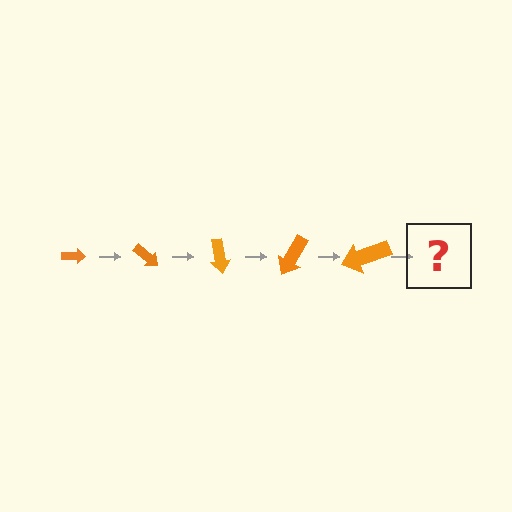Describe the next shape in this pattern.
It should be an arrow, larger than the previous one and rotated 200 degrees from the start.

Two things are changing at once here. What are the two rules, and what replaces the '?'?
The two rules are that the arrow grows larger each step and it rotates 40 degrees each step. The '?' should be an arrow, larger than the previous one and rotated 200 degrees from the start.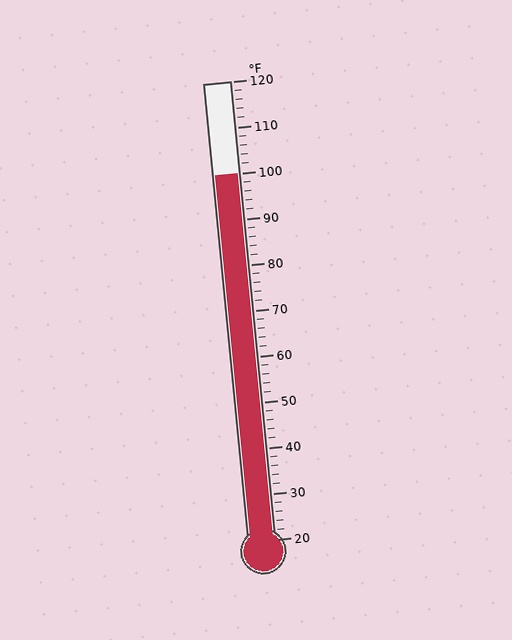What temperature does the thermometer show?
The thermometer shows approximately 100°F.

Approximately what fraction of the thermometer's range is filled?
The thermometer is filled to approximately 80% of its range.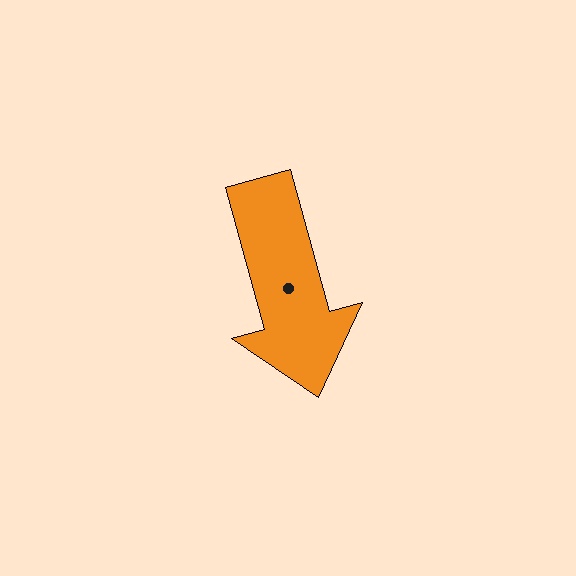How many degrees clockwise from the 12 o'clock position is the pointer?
Approximately 165 degrees.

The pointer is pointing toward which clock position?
Roughly 5 o'clock.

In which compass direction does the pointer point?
South.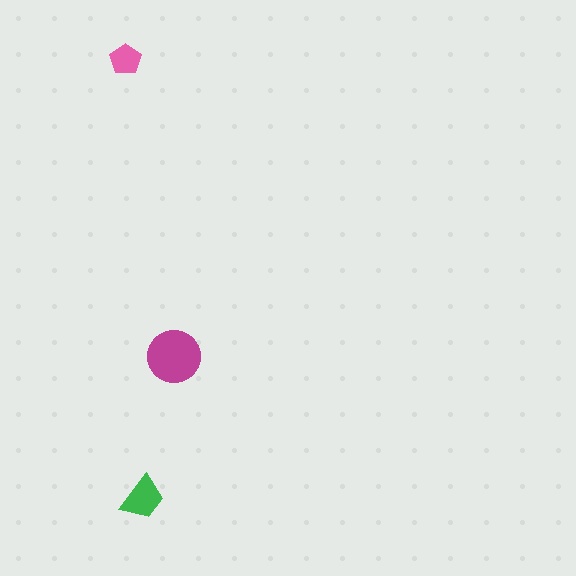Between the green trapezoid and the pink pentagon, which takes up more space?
The green trapezoid.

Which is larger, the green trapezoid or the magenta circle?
The magenta circle.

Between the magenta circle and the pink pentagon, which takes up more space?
The magenta circle.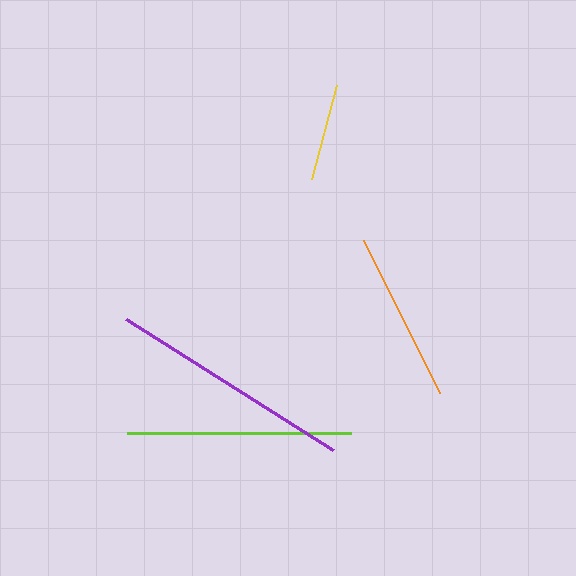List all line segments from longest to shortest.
From longest to shortest: purple, lime, orange, yellow.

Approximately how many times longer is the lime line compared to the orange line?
The lime line is approximately 1.3 times the length of the orange line.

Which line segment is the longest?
The purple line is the longest at approximately 245 pixels.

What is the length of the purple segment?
The purple segment is approximately 245 pixels long.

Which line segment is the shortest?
The yellow line is the shortest at approximately 97 pixels.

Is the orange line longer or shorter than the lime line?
The lime line is longer than the orange line.